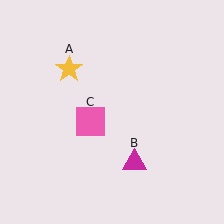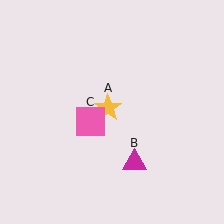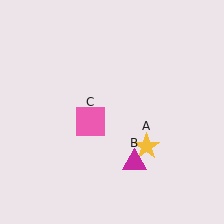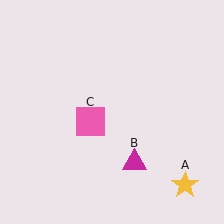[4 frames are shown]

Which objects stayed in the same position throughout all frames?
Magenta triangle (object B) and pink square (object C) remained stationary.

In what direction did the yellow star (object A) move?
The yellow star (object A) moved down and to the right.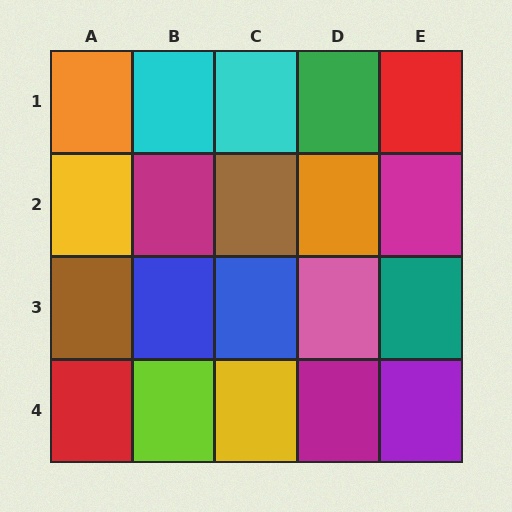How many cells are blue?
2 cells are blue.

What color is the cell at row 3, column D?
Pink.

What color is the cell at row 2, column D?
Orange.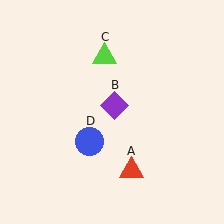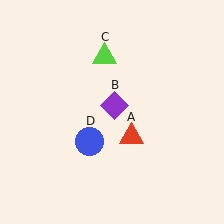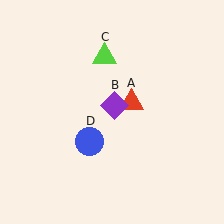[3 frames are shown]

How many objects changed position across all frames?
1 object changed position: red triangle (object A).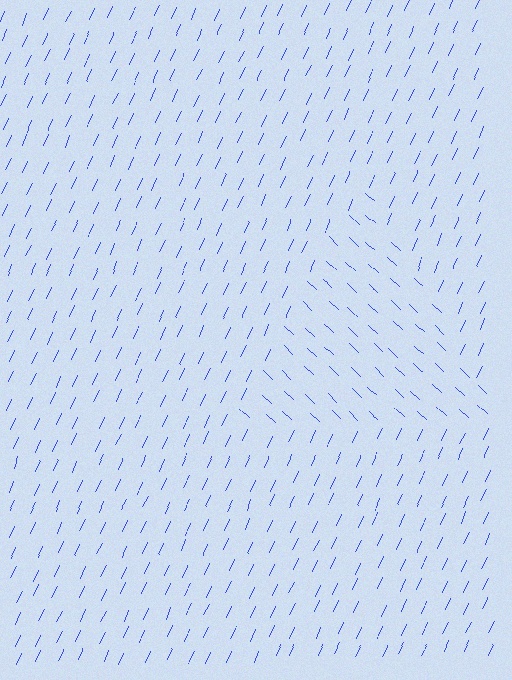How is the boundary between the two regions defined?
The boundary is defined purely by a change in line orientation (approximately 70 degrees difference). All lines are the same color and thickness.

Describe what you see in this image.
The image is filled with small blue line segments. A triangle region in the image has lines oriented differently from the surrounding lines, creating a visible texture boundary.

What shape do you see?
I see a triangle.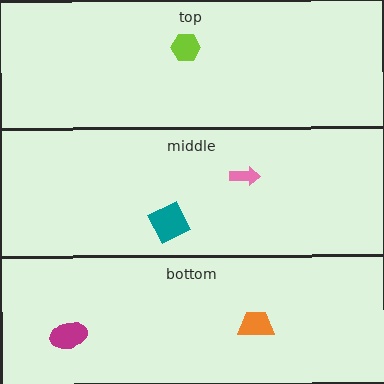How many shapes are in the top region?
1.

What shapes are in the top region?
The lime hexagon.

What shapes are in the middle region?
The teal diamond, the pink arrow.